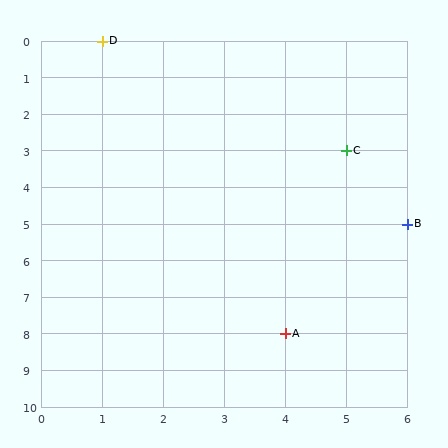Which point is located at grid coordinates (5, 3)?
Point C is at (5, 3).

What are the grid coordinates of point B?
Point B is at grid coordinates (6, 5).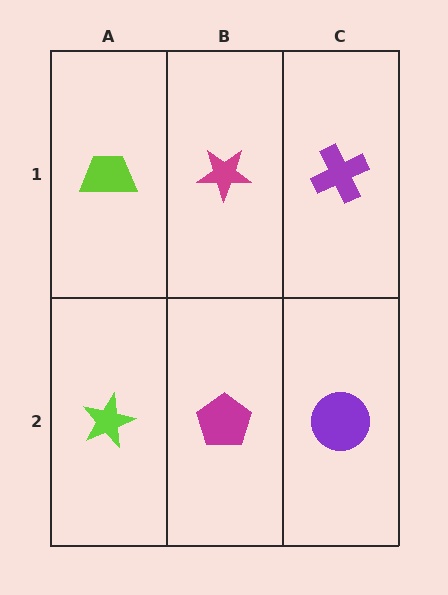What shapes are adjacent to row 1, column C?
A purple circle (row 2, column C), a magenta star (row 1, column B).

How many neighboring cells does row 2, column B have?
3.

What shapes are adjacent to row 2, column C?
A purple cross (row 1, column C), a magenta pentagon (row 2, column B).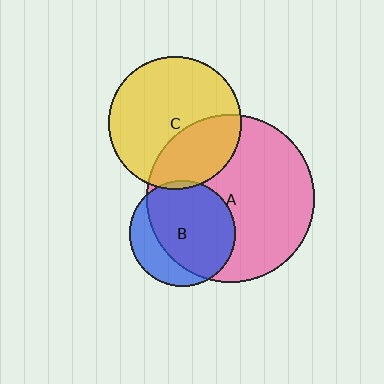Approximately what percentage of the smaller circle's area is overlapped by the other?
Approximately 5%.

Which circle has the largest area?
Circle A (pink).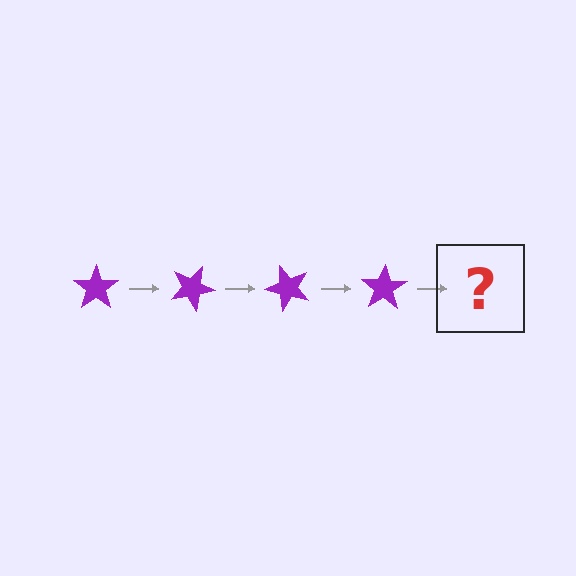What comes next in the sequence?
The next element should be a purple star rotated 100 degrees.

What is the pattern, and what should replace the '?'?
The pattern is that the star rotates 25 degrees each step. The '?' should be a purple star rotated 100 degrees.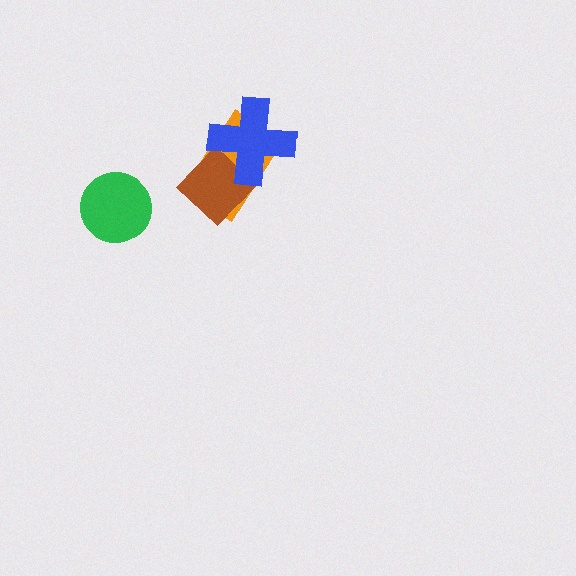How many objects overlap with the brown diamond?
2 objects overlap with the brown diamond.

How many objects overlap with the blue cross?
2 objects overlap with the blue cross.